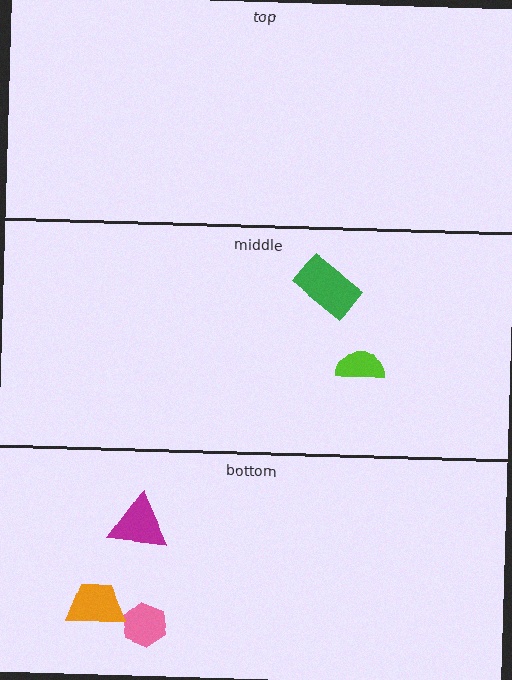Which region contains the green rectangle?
The middle region.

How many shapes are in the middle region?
2.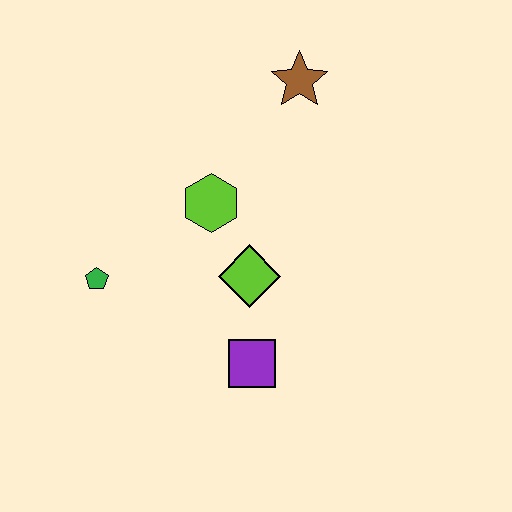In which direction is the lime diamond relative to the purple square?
The lime diamond is above the purple square.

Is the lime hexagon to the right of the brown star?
No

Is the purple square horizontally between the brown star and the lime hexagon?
Yes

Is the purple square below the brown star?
Yes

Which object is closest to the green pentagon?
The lime hexagon is closest to the green pentagon.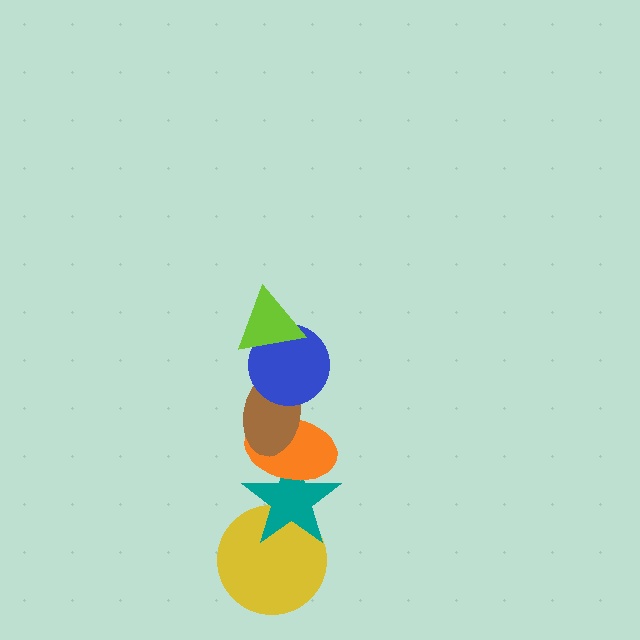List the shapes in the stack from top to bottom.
From top to bottom: the lime triangle, the blue circle, the brown ellipse, the orange ellipse, the teal star, the yellow circle.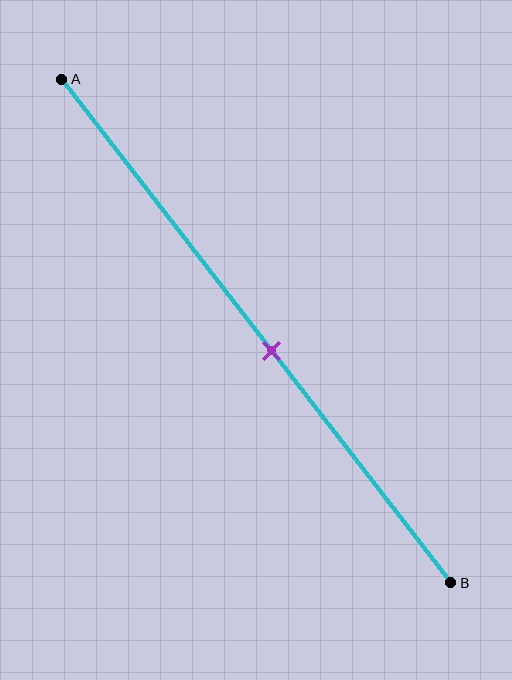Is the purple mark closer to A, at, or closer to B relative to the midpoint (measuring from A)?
The purple mark is closer to point B than the midpoint of segment AB.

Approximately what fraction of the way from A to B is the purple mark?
The purple mark is approximately 55% of the way from A to B.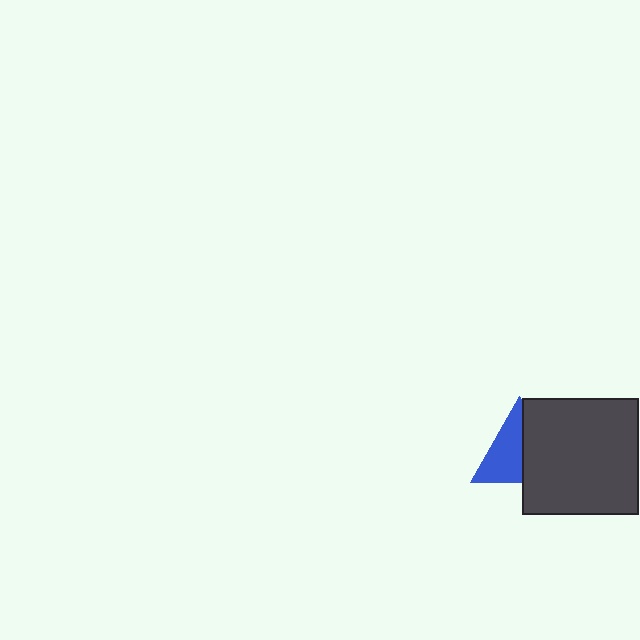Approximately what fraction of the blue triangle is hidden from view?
Roughly 47% of the blue triangle is hidden behind the dark gray square.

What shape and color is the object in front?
The object in front is a dark gray square.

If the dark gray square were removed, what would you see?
You would see the complete blue triangle.